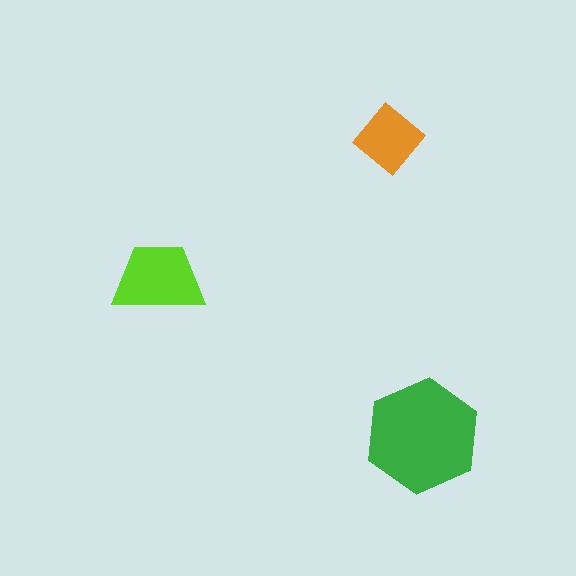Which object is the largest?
The green hexagon.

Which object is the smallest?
The orange diamond.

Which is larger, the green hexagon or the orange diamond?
The green hexagon.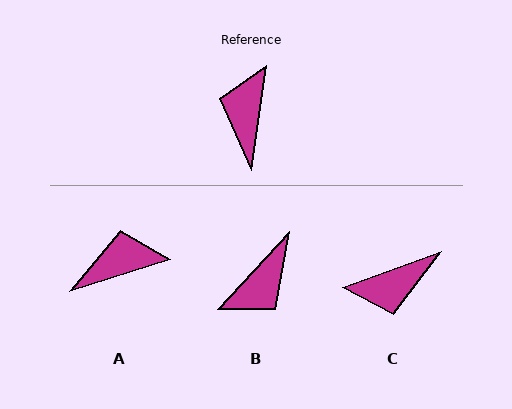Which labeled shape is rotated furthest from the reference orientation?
B, about 146 degrees away.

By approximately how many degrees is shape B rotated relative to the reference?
Approximately 146 degrees counter-clockwise.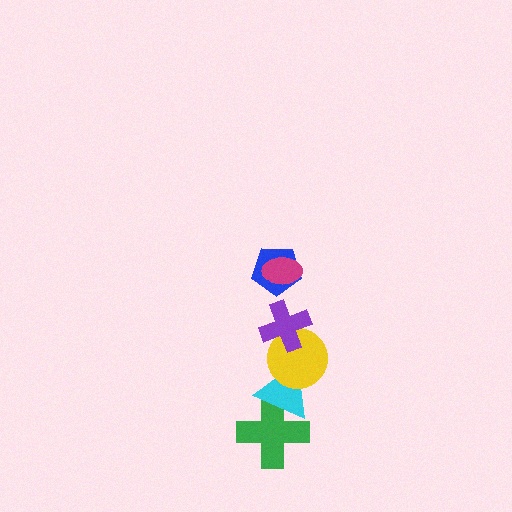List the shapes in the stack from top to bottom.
From top to bottom: the magenta ellipse, the blue pentagon, the purple cross, the yellow circle, the cyan triangle, the green cross.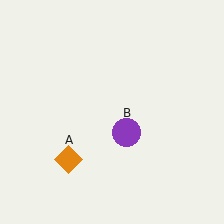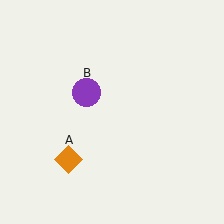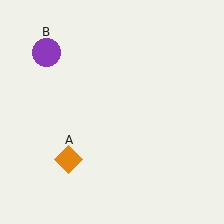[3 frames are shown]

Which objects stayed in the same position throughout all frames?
Orange diamond (object A) remained stationary.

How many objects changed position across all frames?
1 object changed position: purple circle (object B).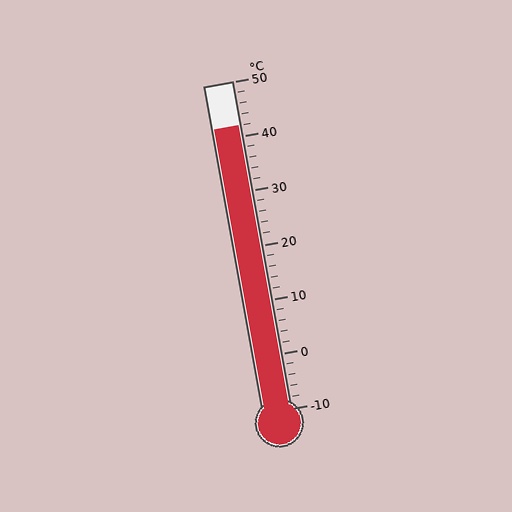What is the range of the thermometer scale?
The thermometer scale ranges from -10°C to 50°C.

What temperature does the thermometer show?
The thermometer shows approximately 42°C.